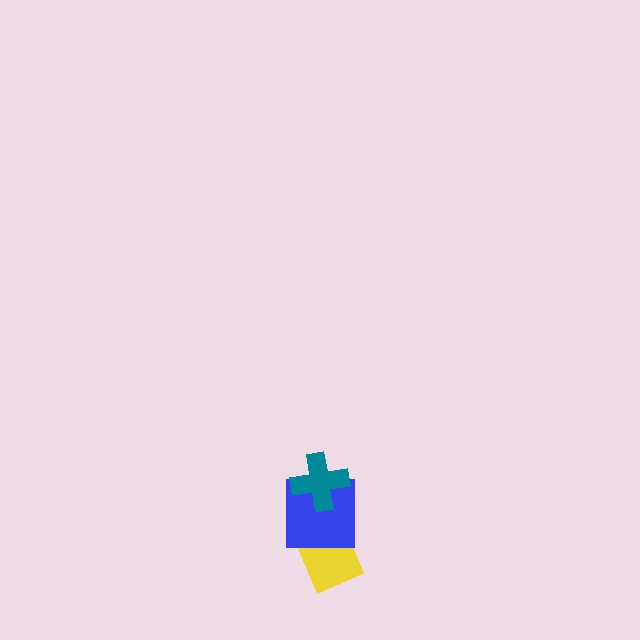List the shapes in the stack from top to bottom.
From top to bottom: the teal cross, the blue square, the yellow diamond.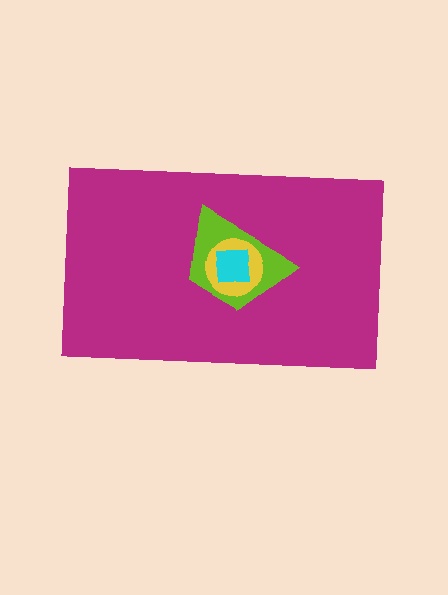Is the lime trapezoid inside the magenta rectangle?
Yes.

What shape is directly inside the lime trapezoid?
The yellow circle.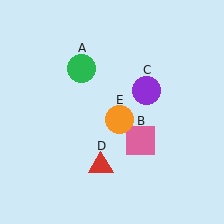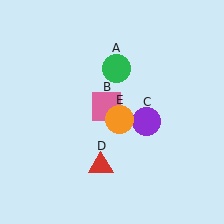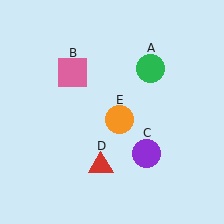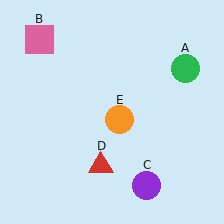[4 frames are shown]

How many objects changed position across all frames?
3 objects changed position: green circle (object A), pink square (object B), purple circle (object C).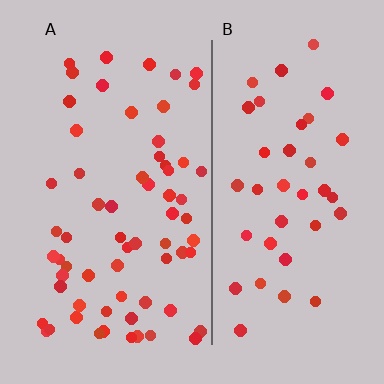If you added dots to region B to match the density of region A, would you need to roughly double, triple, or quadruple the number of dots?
Approximately double.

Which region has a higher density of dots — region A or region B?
A (the left).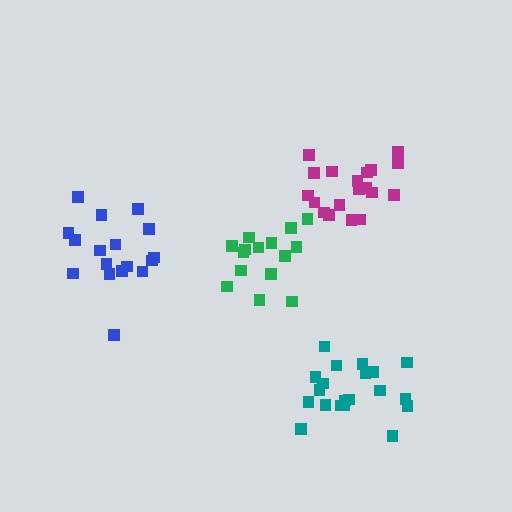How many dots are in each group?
Group 1: 15 dots, Group 2: 17 dots, Group 3: 20 dots, Group 4: 20 dots (72 total).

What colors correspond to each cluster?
The clusters are colored: green, blue, magenta, teal.